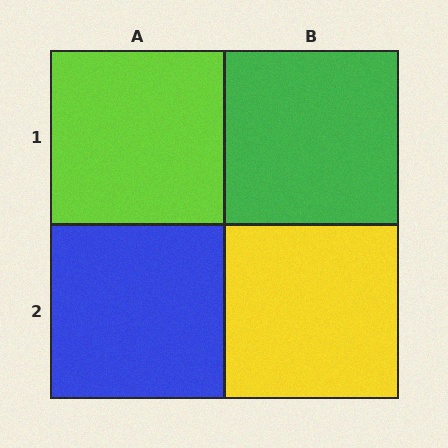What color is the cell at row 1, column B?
Green.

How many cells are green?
1 cell is green.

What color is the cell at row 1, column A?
Lime.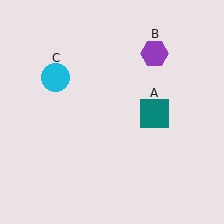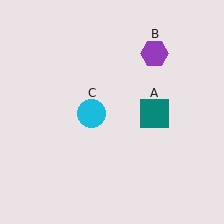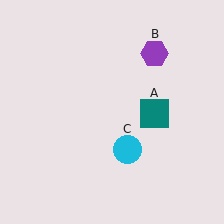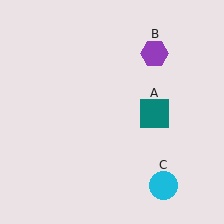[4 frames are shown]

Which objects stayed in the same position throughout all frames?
Teal square (object A) and purple hexagon (object B) remained stationary.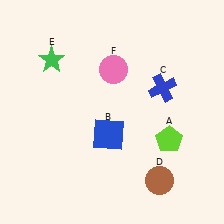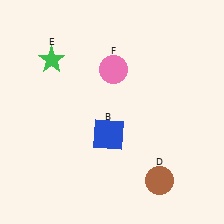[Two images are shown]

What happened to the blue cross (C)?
The blue cross (C) was removed in Image 2. It was in the top-right area of Image 1.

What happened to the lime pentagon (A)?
The lime pentagon (A) was removed in Image 2. It was in the bottom-right area of Image 1.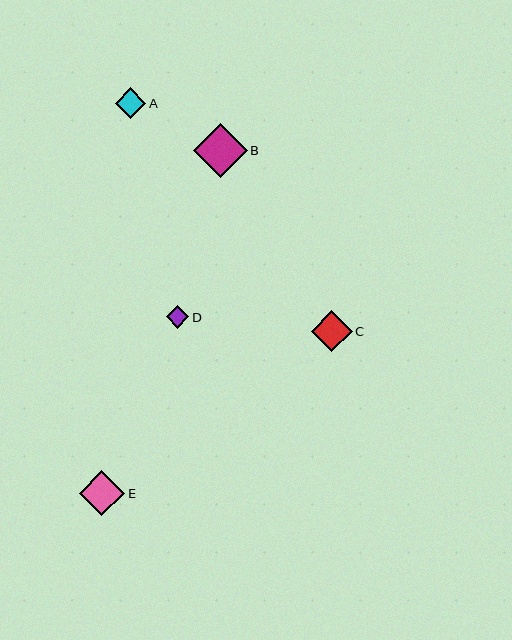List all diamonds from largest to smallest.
From largest to smallest: B, E, C, A, D.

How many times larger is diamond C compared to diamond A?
Diamond C is approximately 1.4 times the size of diamond A.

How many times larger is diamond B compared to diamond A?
Diamond B is approximately 1.8 times the size of diamond A.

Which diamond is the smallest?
Diamond D is the smallest with a size of approximately 22 pixels.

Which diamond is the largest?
Diamond B is the largest with a size of approximately 54 pixels.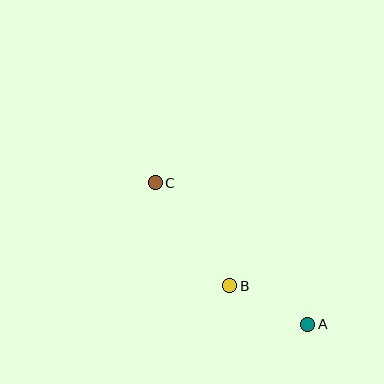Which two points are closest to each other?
Points A and B are closest to each other.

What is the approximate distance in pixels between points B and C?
The distance between B and C is approximately 127 pixels.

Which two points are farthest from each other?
Points A and C are farthest from each other.